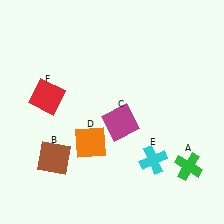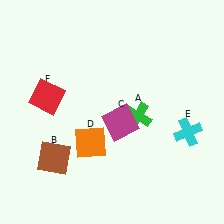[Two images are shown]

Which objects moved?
The objects that moved are: the green cross (A), the cyan cross (E).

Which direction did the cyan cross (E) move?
The cyan cross (E) moved right.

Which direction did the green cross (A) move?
The green cross (A) moved left.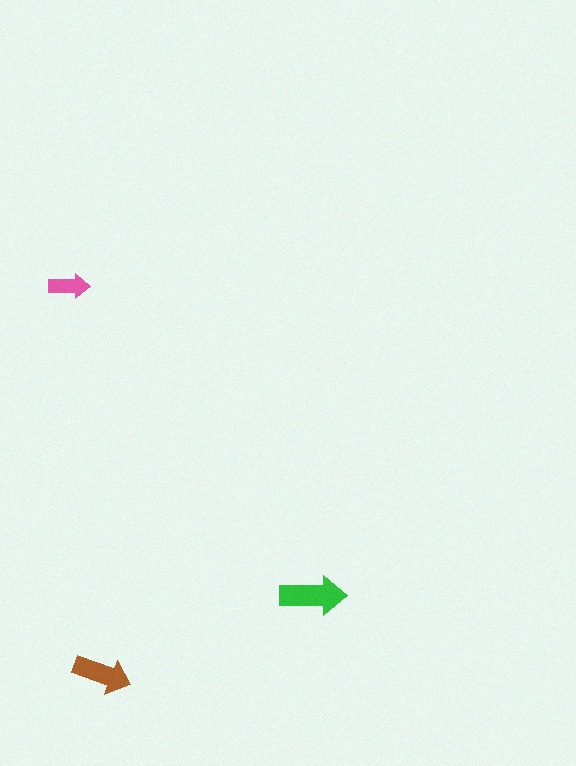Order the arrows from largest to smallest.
the green one, the brown one, the pink one.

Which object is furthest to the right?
The green arrow is rightmost.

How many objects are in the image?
There are 3 objects in the image.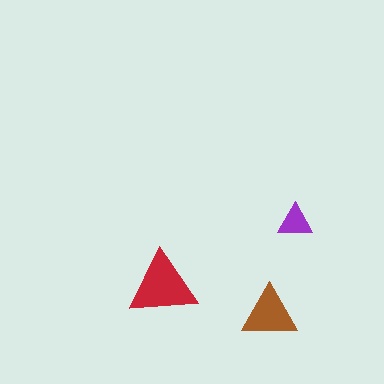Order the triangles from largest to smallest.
the red one, the brown one, the purple one.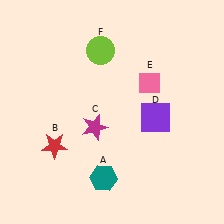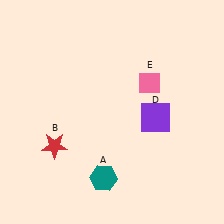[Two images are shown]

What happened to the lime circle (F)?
The lime circle (F) was removed in Image 2. It was in the top-left area of Image 1.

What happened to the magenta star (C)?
The magenta star (C) was removed in Image 2. It was in the bottom-left area of Image 1.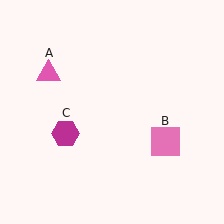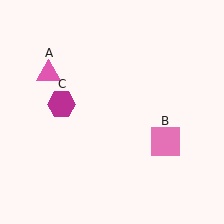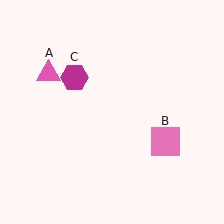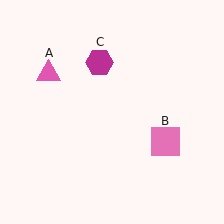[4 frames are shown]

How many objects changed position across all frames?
1 object changed position: magenta hexagon (object C).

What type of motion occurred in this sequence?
The magenta hexagon (object C) rotated clockwise around the center of the scene.